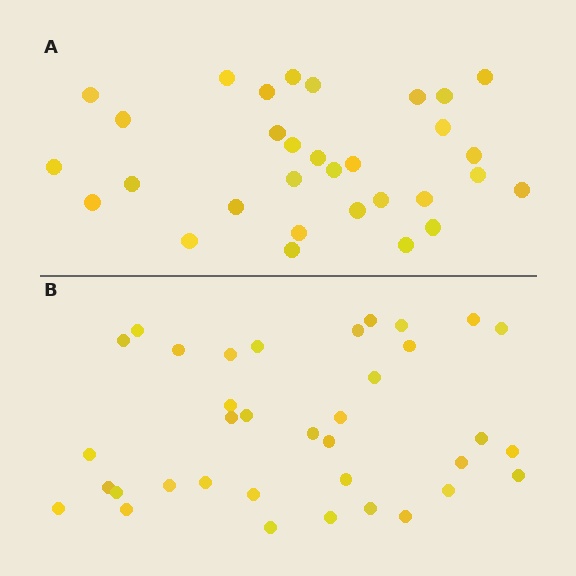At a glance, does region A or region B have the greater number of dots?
Region B (the bottom region) has more dots.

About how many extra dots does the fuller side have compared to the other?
Region B has about 5 more dots than region A.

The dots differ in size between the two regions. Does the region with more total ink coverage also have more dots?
No. Region A has more total ink coverage because its dots are larger, but region B actually contains more individual dots. Total area can be misleading — the number of items is what matters here.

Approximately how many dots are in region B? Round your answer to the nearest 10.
About 40 dots. (The exact count is 36, which rounds to 40.)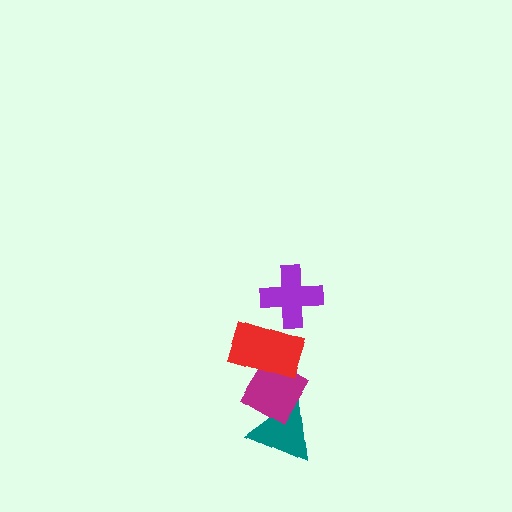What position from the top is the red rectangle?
The red rectangle is 2nd from the top.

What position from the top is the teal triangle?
The teal triangle is 4th from the top.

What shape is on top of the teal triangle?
The magenta diamond is on top of the teal triangle.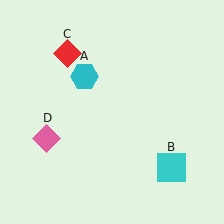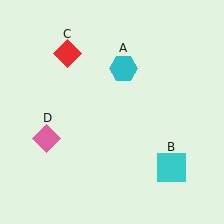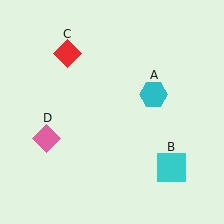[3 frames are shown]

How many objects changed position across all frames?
1 object changed position: cyan hexagon (object A).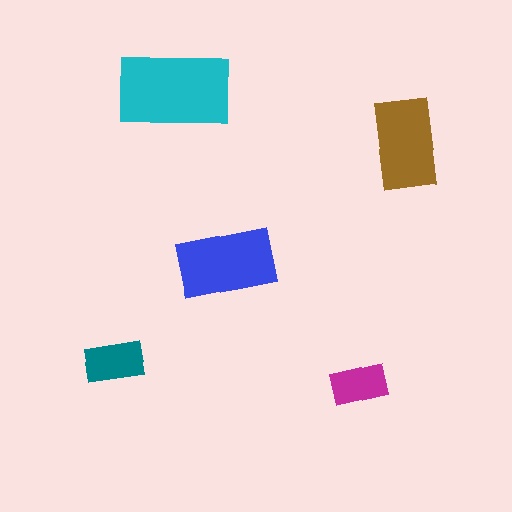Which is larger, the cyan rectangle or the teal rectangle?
The cyan one.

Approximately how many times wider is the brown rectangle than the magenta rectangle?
About 1.5 times wider.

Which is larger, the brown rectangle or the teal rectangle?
The brown one.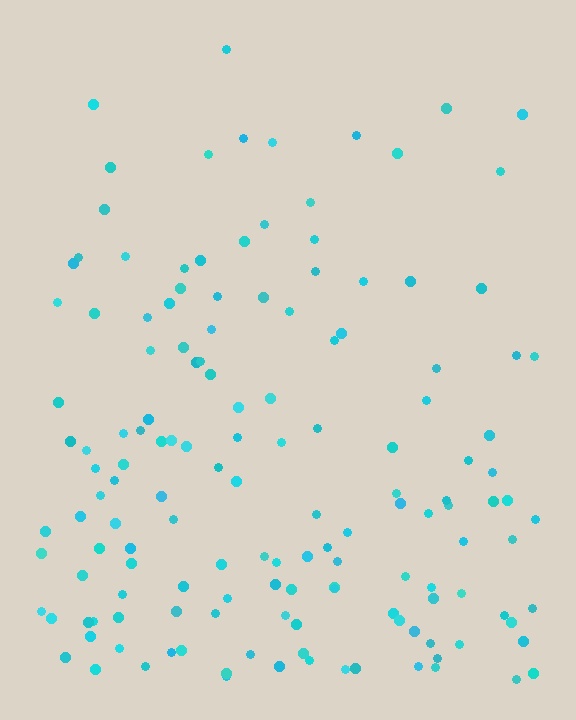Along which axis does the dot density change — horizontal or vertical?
Vertical.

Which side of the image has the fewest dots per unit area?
The top.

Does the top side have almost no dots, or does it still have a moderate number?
Still a moderate number, just noticeably fewer than the bottom.